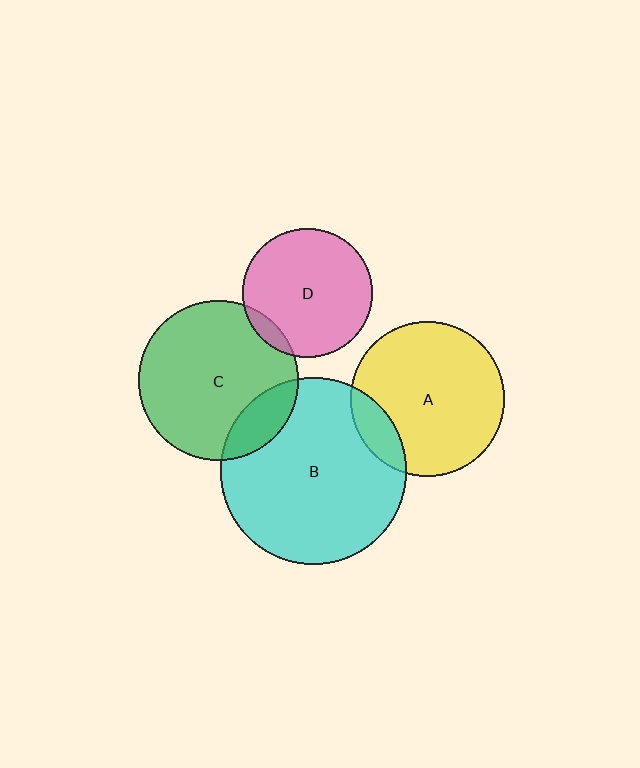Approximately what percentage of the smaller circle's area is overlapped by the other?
Approximately 5%.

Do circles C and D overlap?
Yes.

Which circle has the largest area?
Circle B (cyan).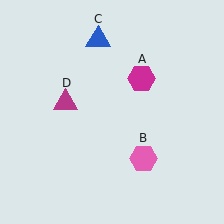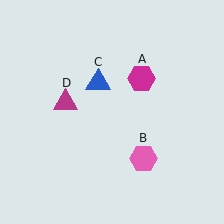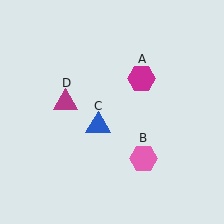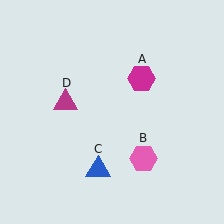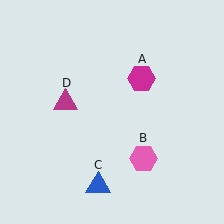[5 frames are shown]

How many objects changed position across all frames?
1 object changed position: blue triangle (object C).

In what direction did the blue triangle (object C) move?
The blue triangle (object C) moved down.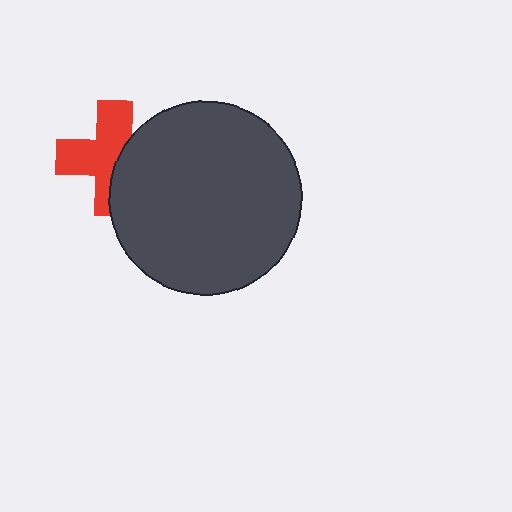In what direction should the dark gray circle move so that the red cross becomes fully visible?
The dark gray circle should move right. That is the shortest direction to clear the overlap and leave the red cross fully visible.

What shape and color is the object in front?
The object in front is a dark gray circle.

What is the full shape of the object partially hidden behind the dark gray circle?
The partially hidden object is a red cross.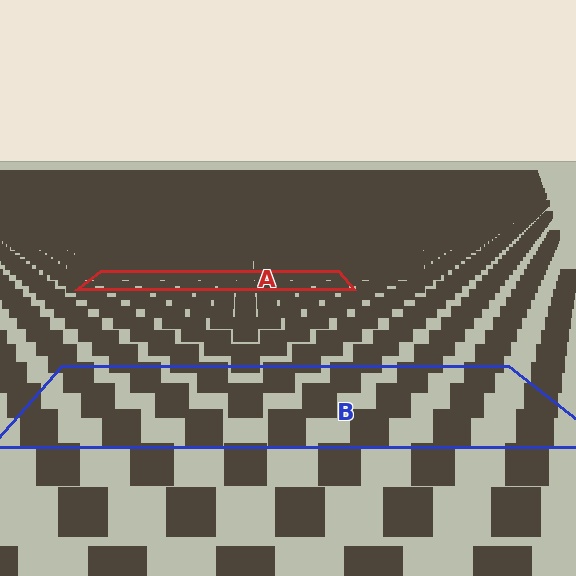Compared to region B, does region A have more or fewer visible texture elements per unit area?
Region A has more texture elements per unit area — they are packed more densely because it is farther away.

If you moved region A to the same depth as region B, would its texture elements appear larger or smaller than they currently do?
They would appear larger. At a closer depth, the same texture elements are projected at a bigger on-screen size.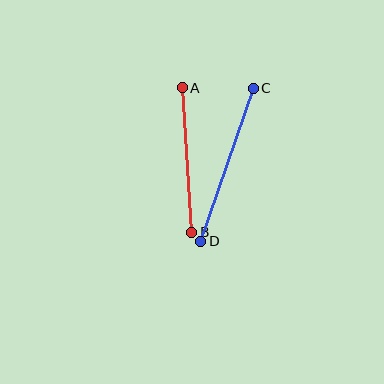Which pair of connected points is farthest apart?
Points C and D are farthest apart.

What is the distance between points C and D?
The distance is approximately 162 pixels.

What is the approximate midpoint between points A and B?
The midpoint is at approximately (187, 160) pixels.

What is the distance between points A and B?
The distance is approximately 145 pixels.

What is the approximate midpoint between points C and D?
The midpoint is at approximately (227, 165) pixels.